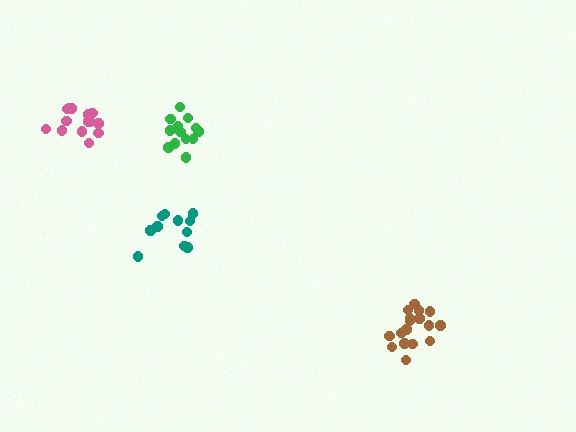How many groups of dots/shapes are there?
There are 4 groups.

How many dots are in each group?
Group 1: 17 dots, Group 2: 11 dots, Group 3: 13 dots, Group 4: 14 dots (55 total).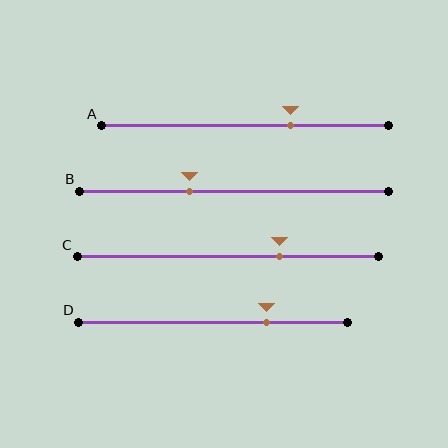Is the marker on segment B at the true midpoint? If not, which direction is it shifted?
No, the marker on segment B is shifted to the left by about 14% of the segment length.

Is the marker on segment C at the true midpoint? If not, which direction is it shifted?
No, the marker on segment C is shifted to the right by about 17% of the segment length.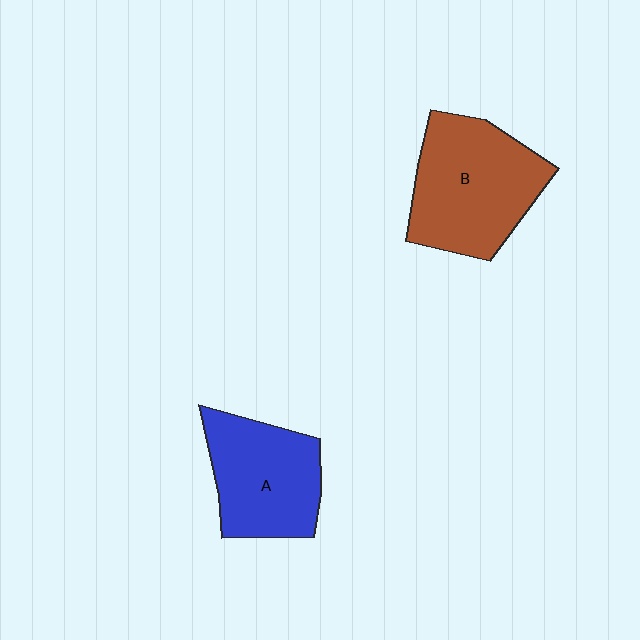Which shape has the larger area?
Shape B (brown).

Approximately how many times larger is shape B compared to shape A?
Approximately 1.2 times.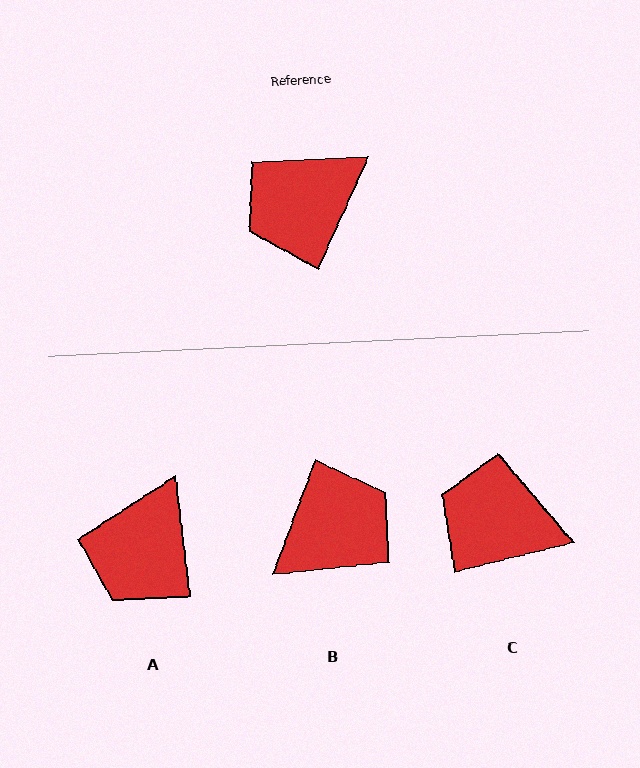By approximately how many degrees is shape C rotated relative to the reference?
Approximately 52 degrees clockwise.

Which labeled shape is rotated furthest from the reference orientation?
B, about 176 degrees away.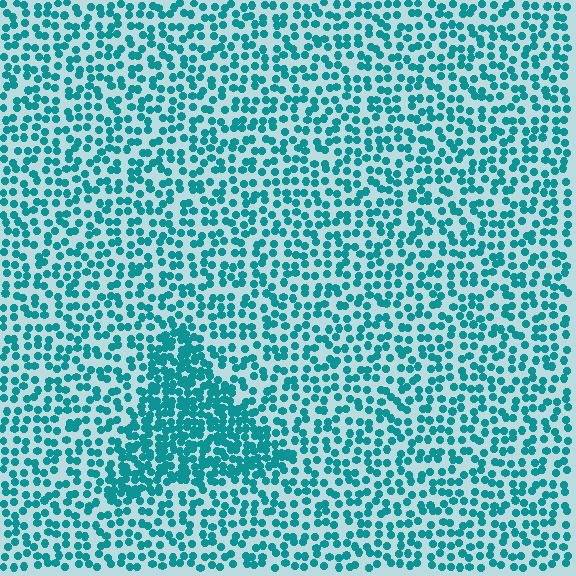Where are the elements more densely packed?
The elements are more densely packed inside the triangle boundary.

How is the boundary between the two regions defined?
The boundary is defined by a change in element density (approximately 2.0x ratio). All elements are the same color, size, and shape.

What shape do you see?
I see a triangle.